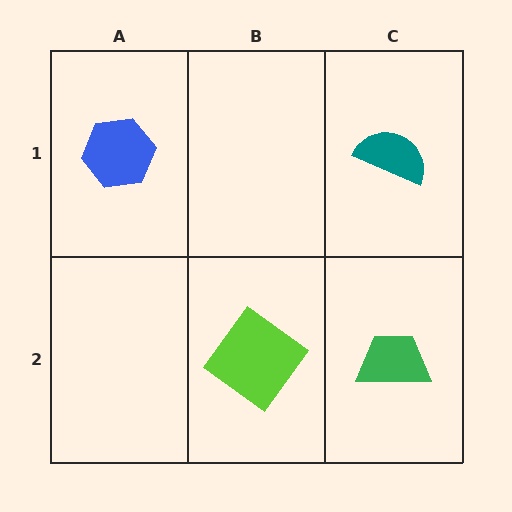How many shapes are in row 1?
2 shapes.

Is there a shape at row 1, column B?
No, that cell is empty.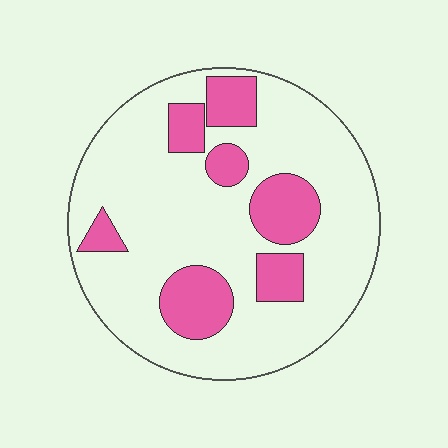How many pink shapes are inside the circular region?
7.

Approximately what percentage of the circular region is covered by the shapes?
Approximately 25%.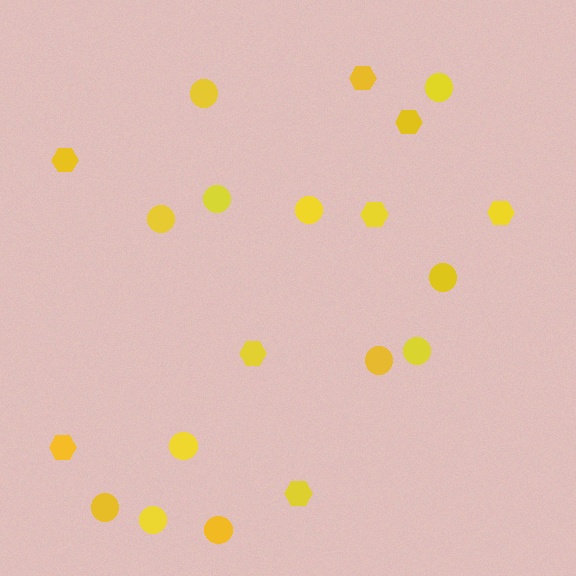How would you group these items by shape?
There are 2 groups: one group of hexagons (8) and one group of circles (12).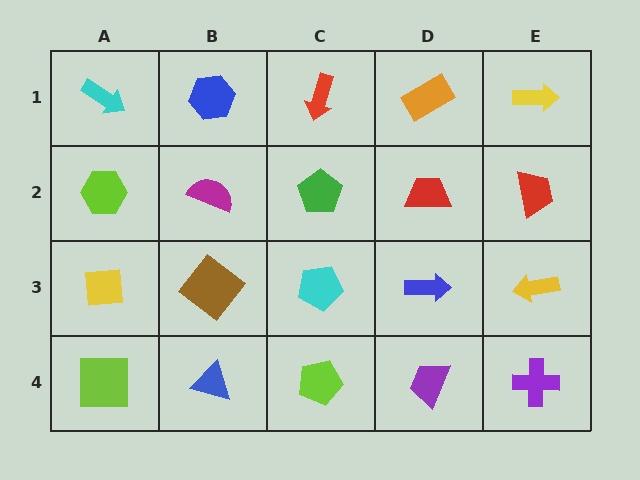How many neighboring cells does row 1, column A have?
2.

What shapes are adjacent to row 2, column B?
A blue hexagon (row 1, column B), a brown diamond (row 3, column B), a lime hexagon (row 2, column A), a green pentagon (row 2, column C).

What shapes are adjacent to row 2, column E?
A yellow arrow (row 1, column E), a yellow arrow (row 3, column E), a red trapezoid (row 2, column D).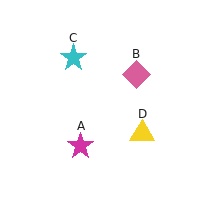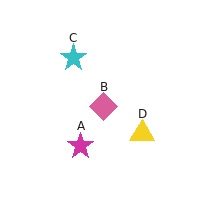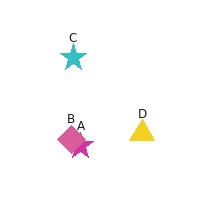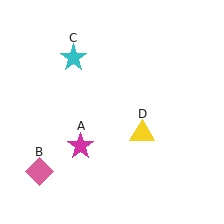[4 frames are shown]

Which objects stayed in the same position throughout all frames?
Magenta star (object A) and cyan star (object C) and yellow triangle (object D) remained stationary.